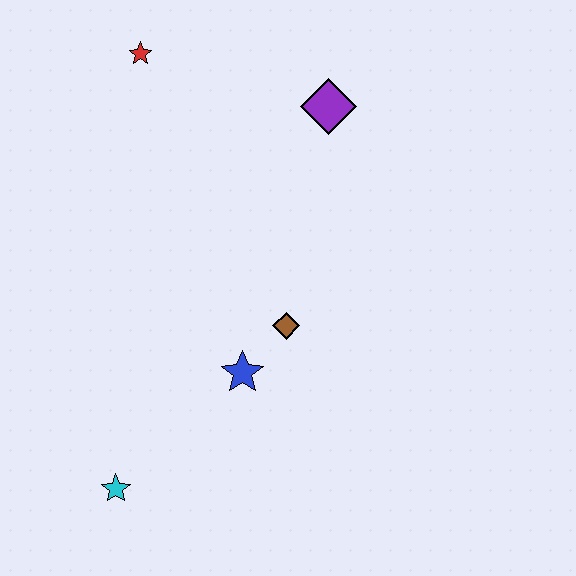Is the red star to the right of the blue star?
No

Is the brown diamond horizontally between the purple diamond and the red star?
Yes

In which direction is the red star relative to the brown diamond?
The red star is above the brown diamond.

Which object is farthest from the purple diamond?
The cyan star is farthest from the purple diamond.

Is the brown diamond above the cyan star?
Yes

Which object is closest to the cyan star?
The blue star is closest to the cyan star.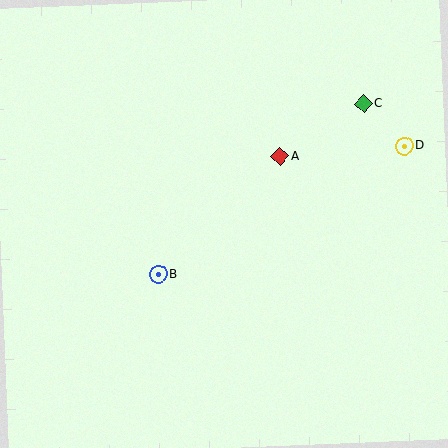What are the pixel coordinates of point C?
Point C is at (364, 104).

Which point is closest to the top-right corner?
Point C is closest to the top-right corner.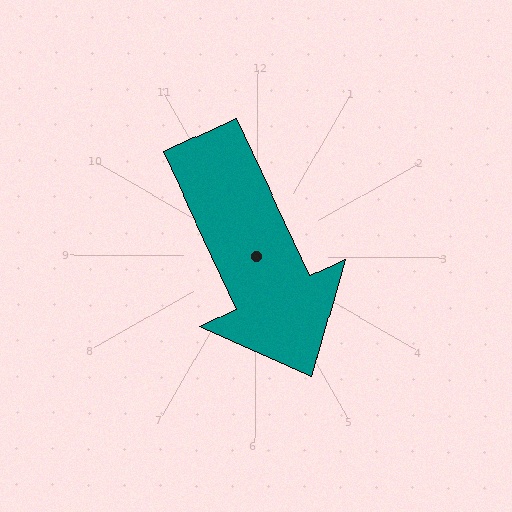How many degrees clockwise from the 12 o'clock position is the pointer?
Approximately 155 degrees.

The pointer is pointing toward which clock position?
Roughly 5 o'clock.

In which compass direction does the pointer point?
Southeast.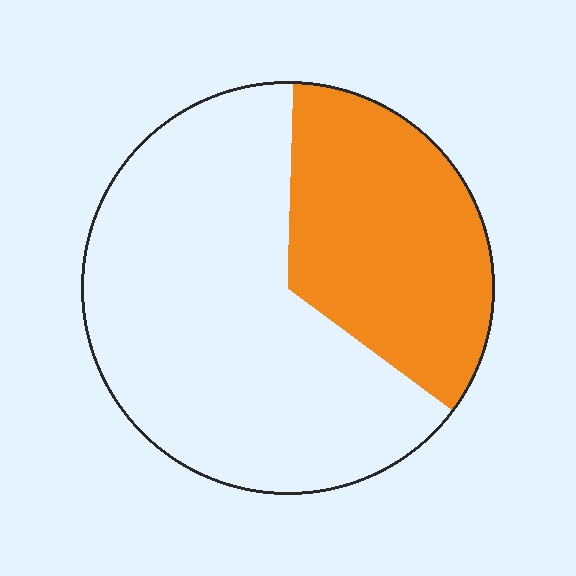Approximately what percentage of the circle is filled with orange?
Approximately 35%.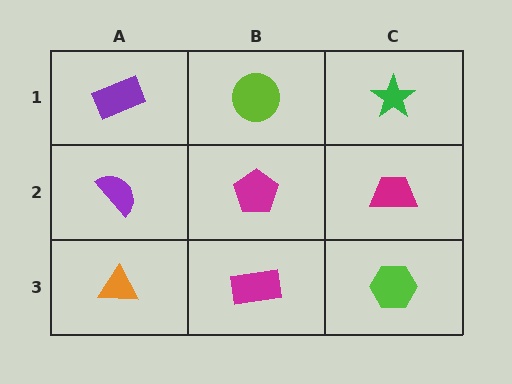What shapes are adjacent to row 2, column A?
A purple rectangle (row 1, column A), an orange triangle (row 3, column A), a magenta pentagon (row 2, column B).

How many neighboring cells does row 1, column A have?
2.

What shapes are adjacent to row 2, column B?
A lime circle (row 1, column B), a magenta rectangle (row 3, column B), a purple semicircle (row 2, column A), a magenta trapezoid (row 2, column C).